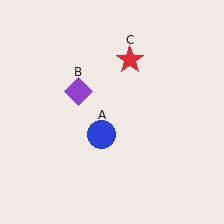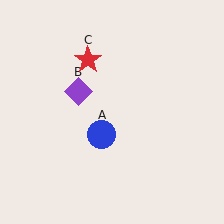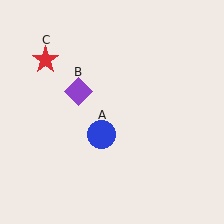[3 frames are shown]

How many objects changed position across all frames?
1 object changed position: red star (object C).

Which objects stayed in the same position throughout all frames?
Blue circle (object A) and purple diamond (object B) remained stationary.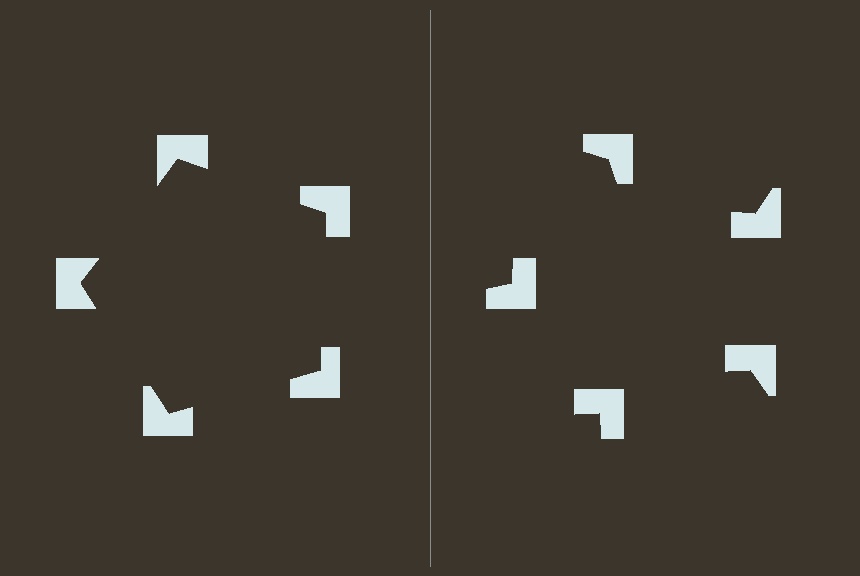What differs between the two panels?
The notched squares are positioned identically on both sides; only the wedge orientations differ. On the left they align to a pentagon; on the right they are misaligned.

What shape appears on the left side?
An illusory pentagon.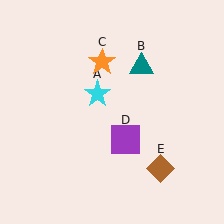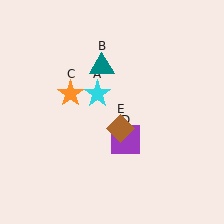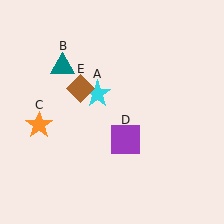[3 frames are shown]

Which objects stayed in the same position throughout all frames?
Cyan star (object A) and purple square (object D) remained stationary.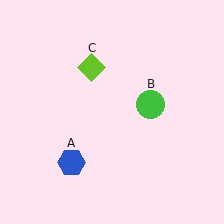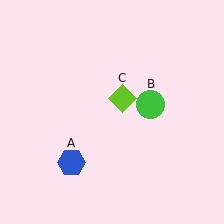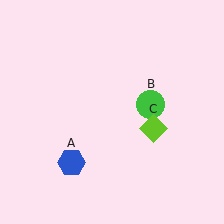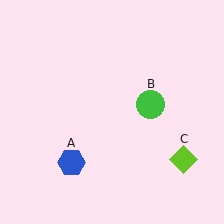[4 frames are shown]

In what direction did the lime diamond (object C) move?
The lime diamond (object C) moved down and to the right.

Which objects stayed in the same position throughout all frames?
Blue hexagon (object A) and green circle (object B) remained stationary.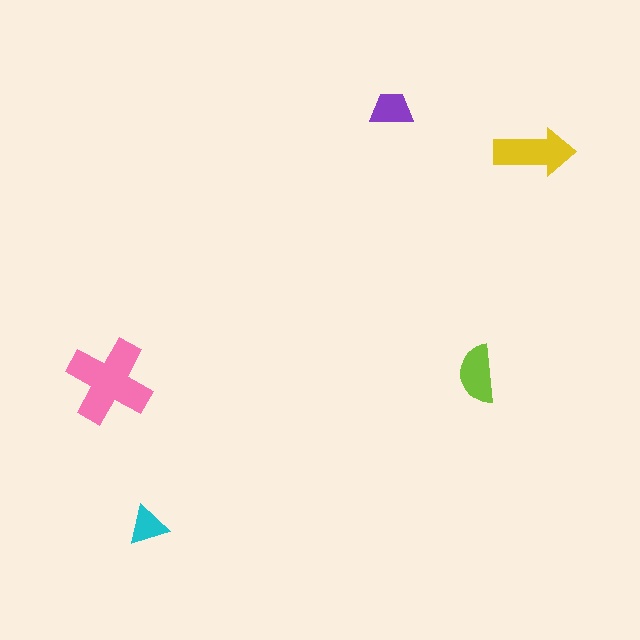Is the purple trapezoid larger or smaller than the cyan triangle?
Larger.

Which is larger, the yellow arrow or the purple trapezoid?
The yellow arrow.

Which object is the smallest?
The cyan triangle.